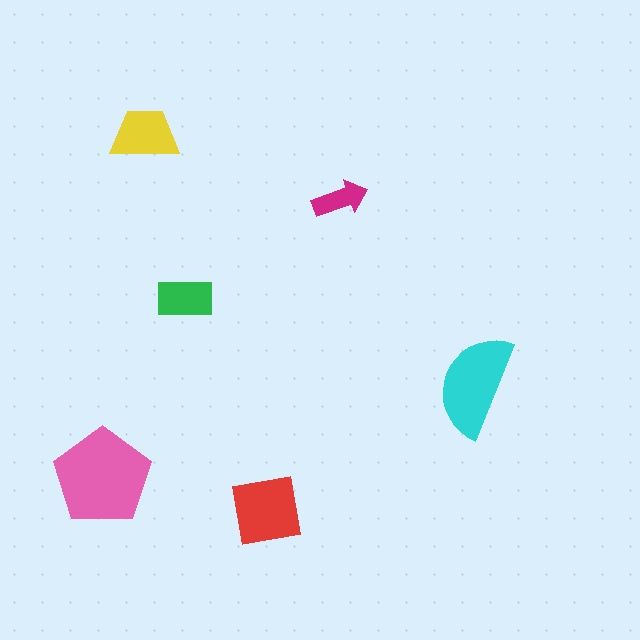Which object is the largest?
The pink pentagon.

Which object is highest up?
The yellow trapezoid is topmost.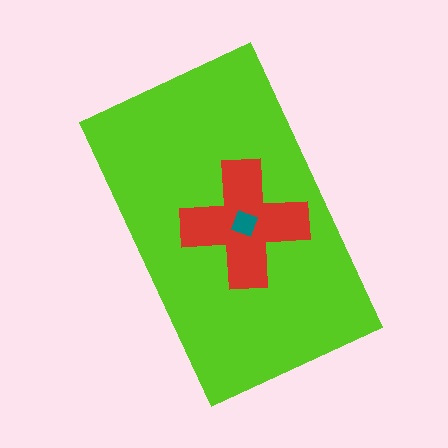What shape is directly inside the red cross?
The teal diamond.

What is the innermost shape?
The teal diamond.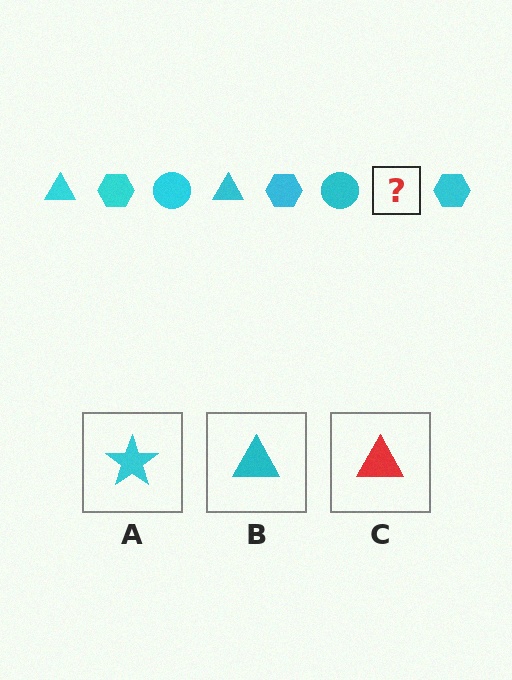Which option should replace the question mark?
Option B.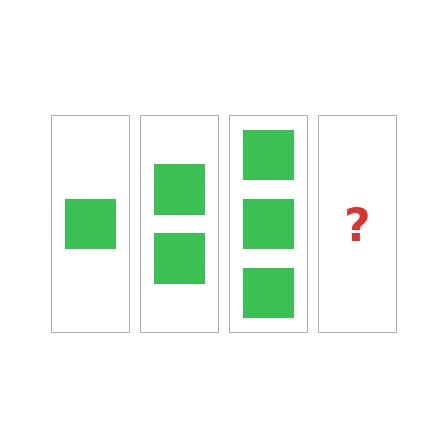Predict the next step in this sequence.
The next step is 4 squares.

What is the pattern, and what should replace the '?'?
The pattern is that each step adds one more square. The '?' should be 4 squares.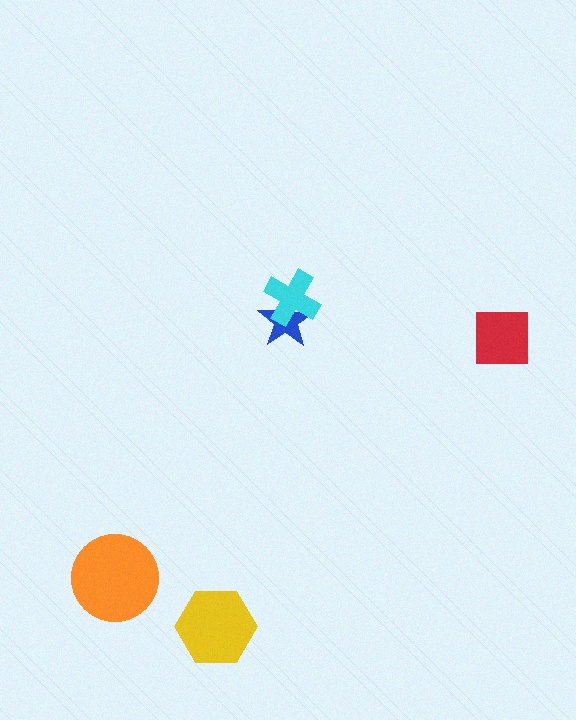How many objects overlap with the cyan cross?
1 object overlaps with the cyan cross.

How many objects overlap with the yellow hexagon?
0 objects overlap with the yellow hexagon.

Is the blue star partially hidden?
Yes, it is partially covered by another shape.